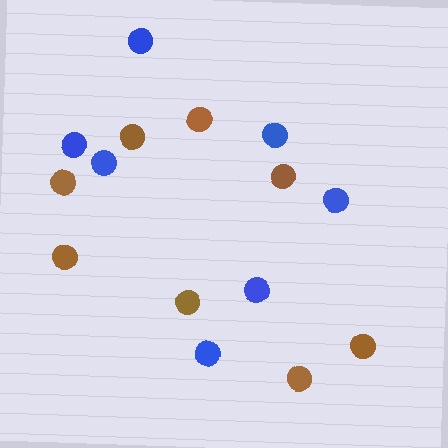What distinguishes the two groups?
There are 2 groups: one group of blue circles (7) and one group of brown circles (8).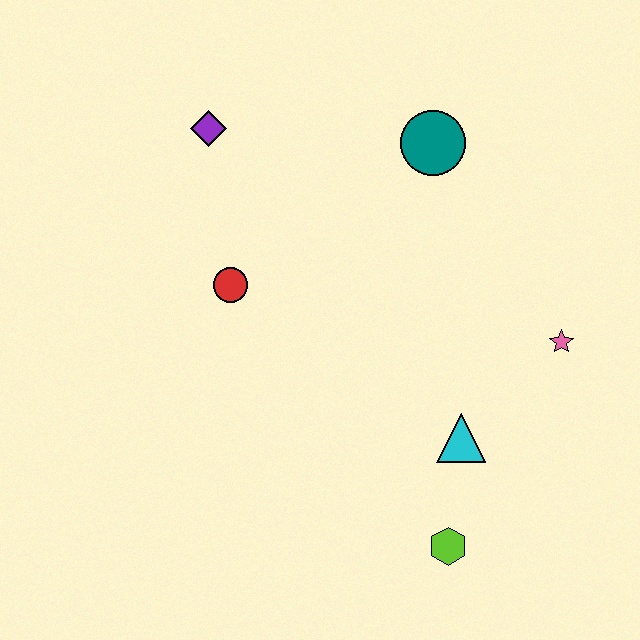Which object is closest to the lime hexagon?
The cyan triangle is closest to the lime hexagon.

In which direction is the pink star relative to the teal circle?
The pink star is below the teal circle.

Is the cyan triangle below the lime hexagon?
No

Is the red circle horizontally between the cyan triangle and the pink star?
No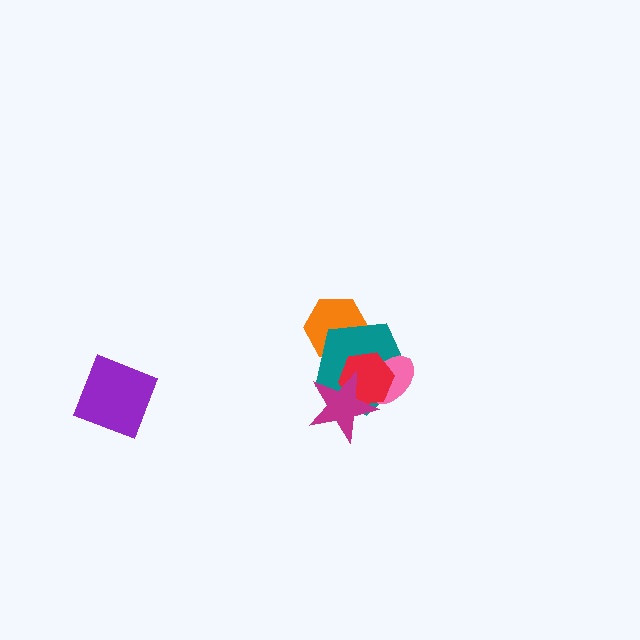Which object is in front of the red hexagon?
The magenta star is in front of the red hexagon.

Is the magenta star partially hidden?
No, no other shape covers it.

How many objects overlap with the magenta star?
3 objects overlap with the magenta star.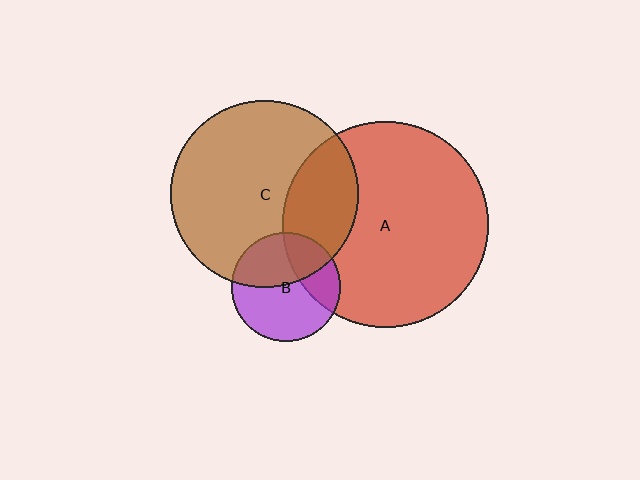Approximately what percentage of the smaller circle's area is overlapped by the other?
Approximately 30%.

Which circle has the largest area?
Circle A (red).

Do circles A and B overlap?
Yes.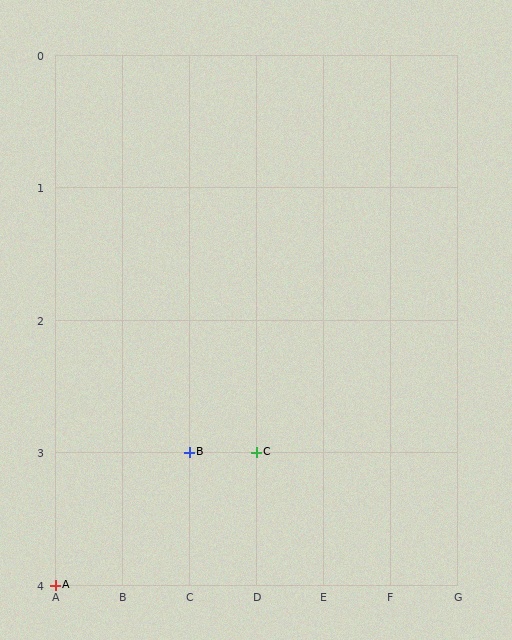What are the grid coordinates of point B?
Point B is at grid coordinates (C, 3).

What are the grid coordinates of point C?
Point C is at grid coordinates (D, 3).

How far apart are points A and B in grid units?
Points A and B are 2 columns and 1 row apart (about 2.2 grid units diagonally).